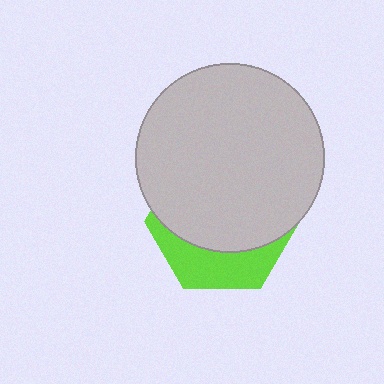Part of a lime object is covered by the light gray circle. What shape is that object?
It is a hexagon.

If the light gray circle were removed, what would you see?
You would see the complete lime hexagon.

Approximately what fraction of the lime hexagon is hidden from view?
Roughly 69% of the lime hexagon is hidden behind the light gray circle.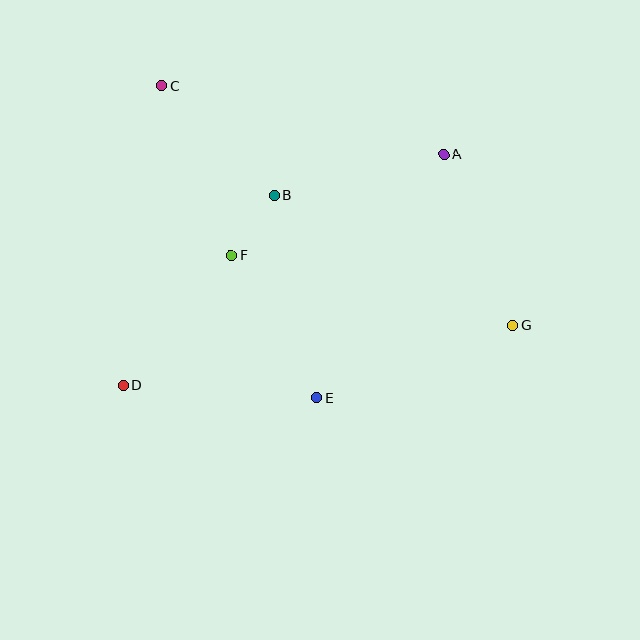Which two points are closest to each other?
Points B and F are closest to each other.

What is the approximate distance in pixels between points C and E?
The distance between C and E is approximately 348 pixels.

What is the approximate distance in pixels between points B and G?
The distance between B and G is approximately 272 pixels.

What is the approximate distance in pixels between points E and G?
The distance between E and G is approximately 210 pixels.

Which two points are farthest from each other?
Points C and G are farthest from each other.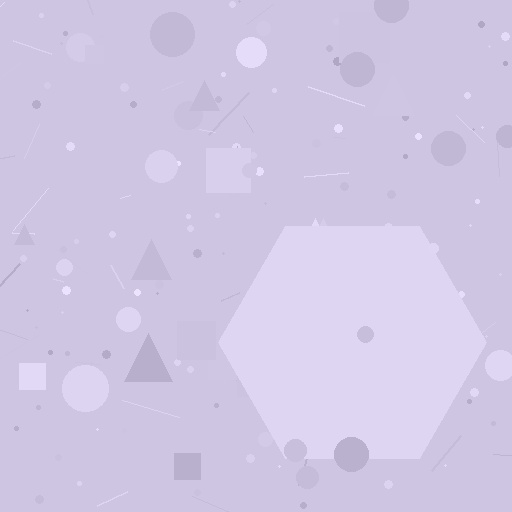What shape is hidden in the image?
A hexagon is hidden in the image.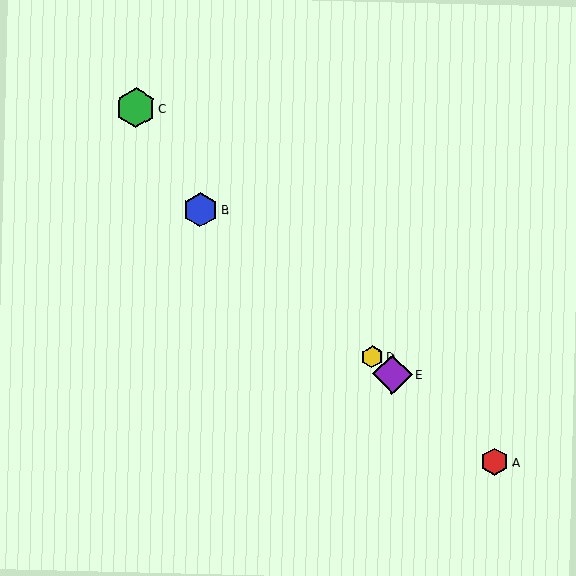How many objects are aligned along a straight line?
4 objects (A, B, D, E) are aligned along a straight line.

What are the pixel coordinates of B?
Object B is at (200, 209).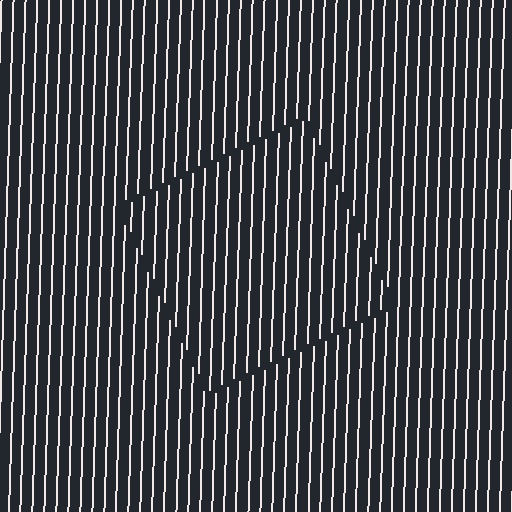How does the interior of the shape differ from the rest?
The interior of the shape contains the same grating, shifted by half a period — the contour is defined by the phase discontinuity where line-ends from the inner and outer gratings abut.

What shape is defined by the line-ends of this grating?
An illusory square. The interior of the shape contains the same grating, shifted by half a period — the contour is defined by the phase discontinuity where line-ends from the inner and outer gratings abut.